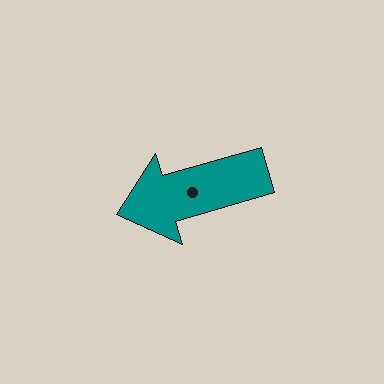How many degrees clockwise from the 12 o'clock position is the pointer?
Approximately 254 degrees.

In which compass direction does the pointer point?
West.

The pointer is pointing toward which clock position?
Roughly 8 o'clock.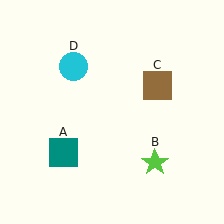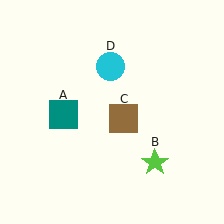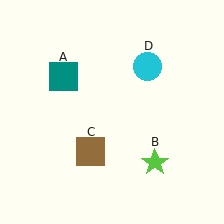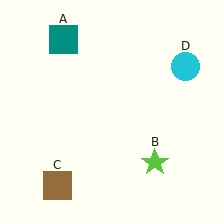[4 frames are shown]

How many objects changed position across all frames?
3 objects changed position: teal square (object A), brown square (object C), cyan circle (object D).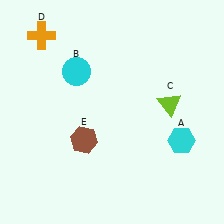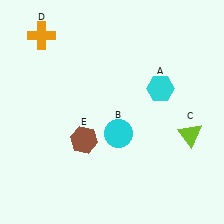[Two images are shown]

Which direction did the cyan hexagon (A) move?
The cyan hexagon (A) moved up.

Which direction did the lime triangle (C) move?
The lime triangle (C) moved down.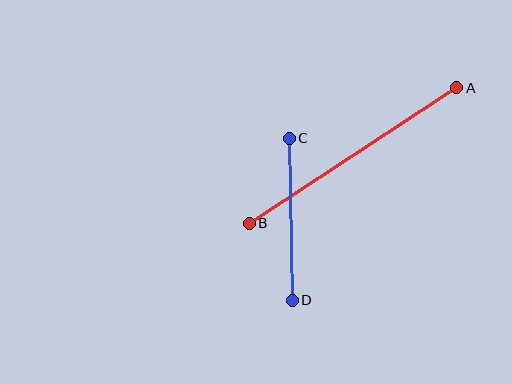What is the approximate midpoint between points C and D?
The midpoint is at approximately (291, 219) pixels.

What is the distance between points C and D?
The distance is approximately 162 pixels.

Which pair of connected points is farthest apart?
Points A and B are farthest apart.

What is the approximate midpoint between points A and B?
The midpoint is at approximately (353, 155) pixels.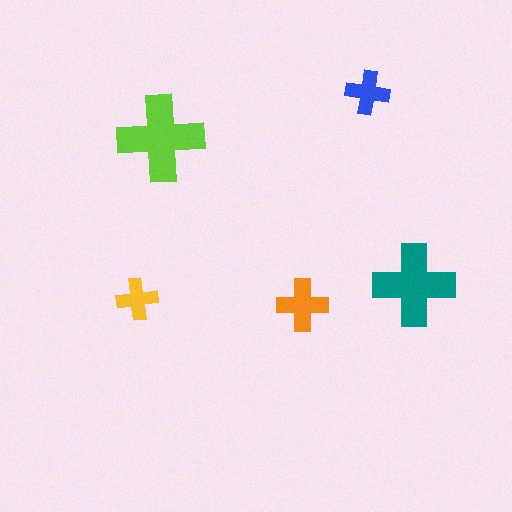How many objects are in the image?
There are 5 objects in the image.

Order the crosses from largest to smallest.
the lime one, the teal one, the orange one, the blue one, the yellow one.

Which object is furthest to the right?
The teal cross is rightmost.